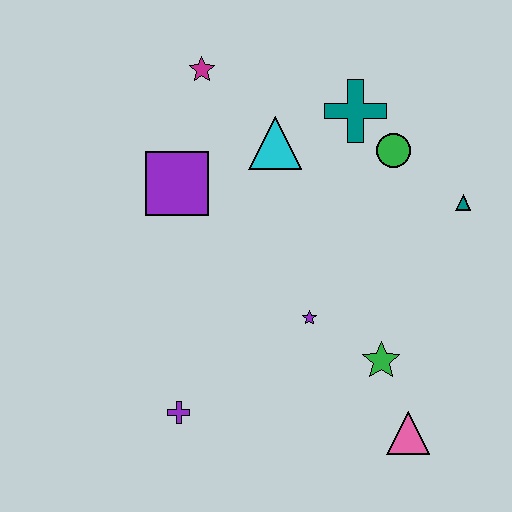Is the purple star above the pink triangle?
Yes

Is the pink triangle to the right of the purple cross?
Yes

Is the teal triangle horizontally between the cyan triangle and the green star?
No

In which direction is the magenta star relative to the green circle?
The magenta star is to the left of the green circle.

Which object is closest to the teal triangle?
The green circle is closest to the teal triangle.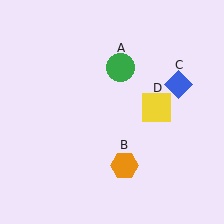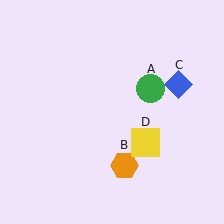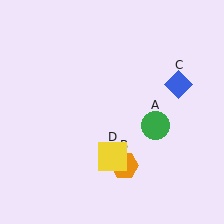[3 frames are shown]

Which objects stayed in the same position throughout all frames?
Orange hexagon (object B) and blue diamond (object C) remained stationary.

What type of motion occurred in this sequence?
The green circle (object A), yellow square (object D) rotated clockwise around the center of the scene.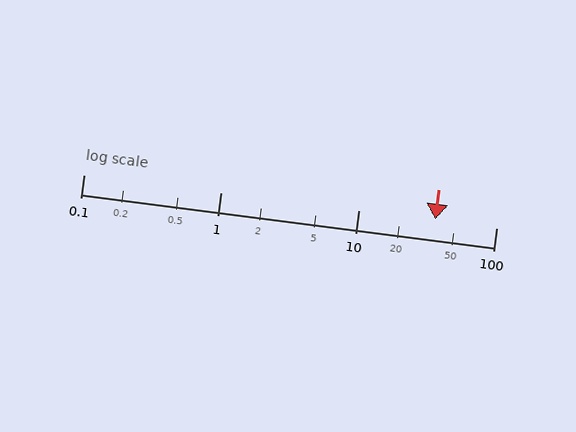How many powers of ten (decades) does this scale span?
The scale spans 3 decades, from 0.1 to 100.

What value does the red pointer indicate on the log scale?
The pointer indicates approximately 36.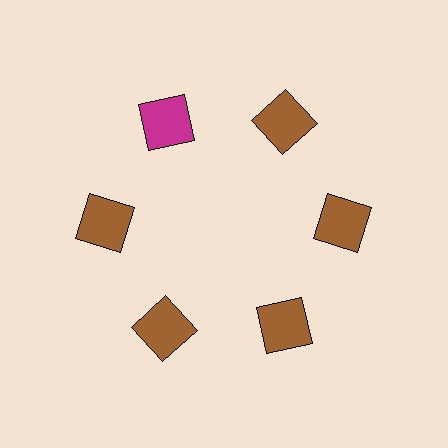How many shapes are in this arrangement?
There are 6 shapes arranged in a ring pattern.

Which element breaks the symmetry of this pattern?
The magenta square at roughly the 11 o'clock position breaks the symmetry. All other shapes are brown squares.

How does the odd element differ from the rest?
It has a different color: magenta instead of brown.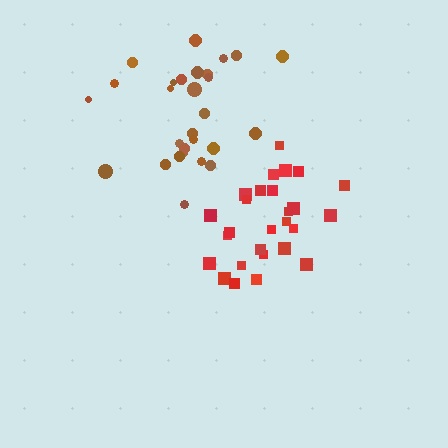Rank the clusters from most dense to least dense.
red, brown.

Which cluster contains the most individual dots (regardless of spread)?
Brown (28).